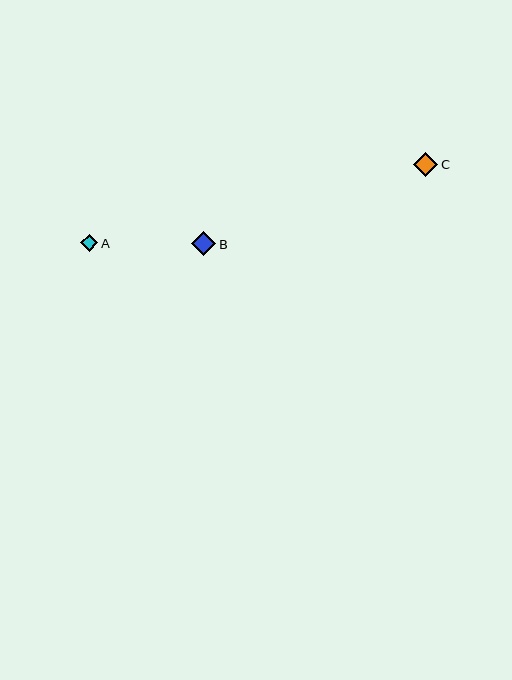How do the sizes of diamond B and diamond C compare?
Diamond B and diamond C are approximately the same size.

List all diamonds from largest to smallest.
From largest to smallest: B, C, A.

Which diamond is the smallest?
Diamond A is the smallest with a size of approximately 17 pixels.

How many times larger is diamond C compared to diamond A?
Diamond C is approximately 1.4 times the size of diamond A.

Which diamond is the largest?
Diamond B is the largest with a size of approximately 24 pixels.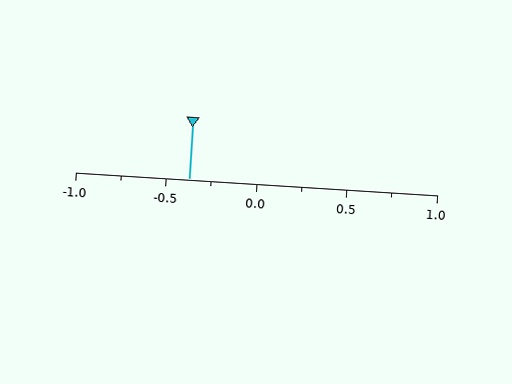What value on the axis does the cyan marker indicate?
The marker indicates approximately -0.38.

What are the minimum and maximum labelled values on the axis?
The axis runs from -1.0 to 1.0.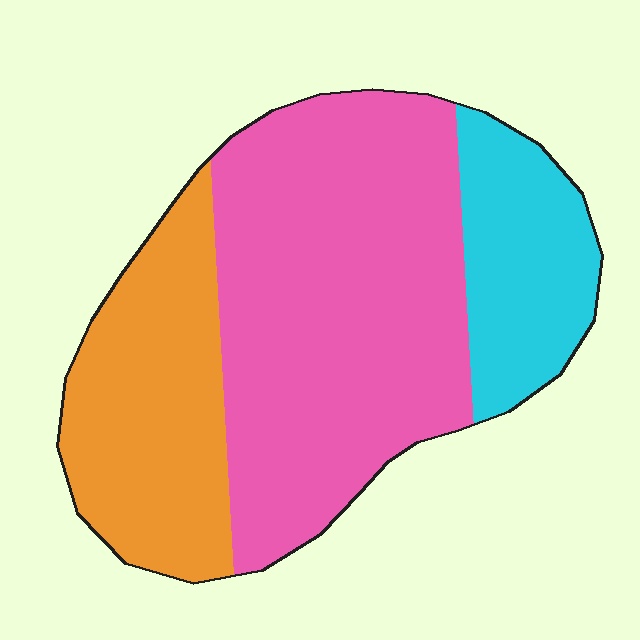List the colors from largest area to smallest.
From largest to smallest: pink, orange, cyan.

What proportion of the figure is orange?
Orange covers about 25% of the figure.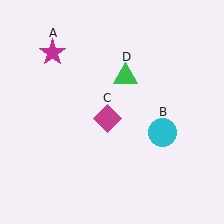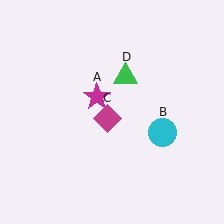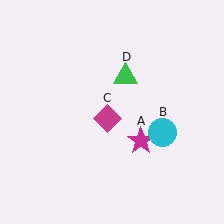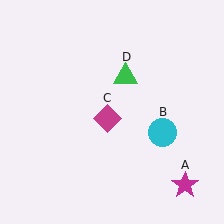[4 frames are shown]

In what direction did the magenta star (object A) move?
The magenta star (object A) moved down and to the right.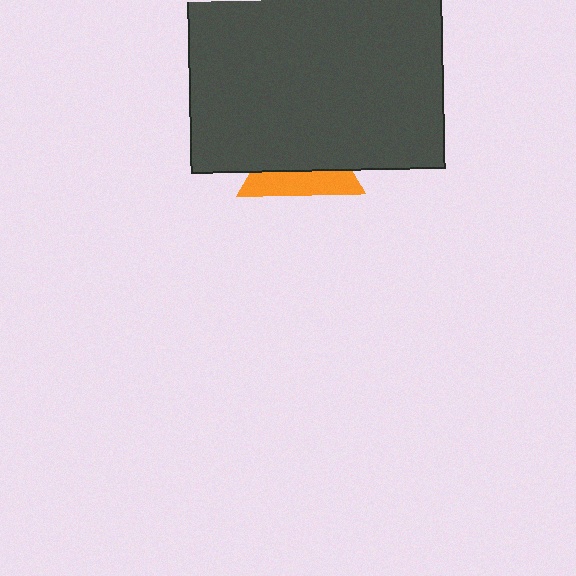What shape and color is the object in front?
The object in front is a dark gray rectangle.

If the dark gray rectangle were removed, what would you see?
You would see the complete orange triangle.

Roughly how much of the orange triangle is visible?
A small part of it is visible (roughly 38%).